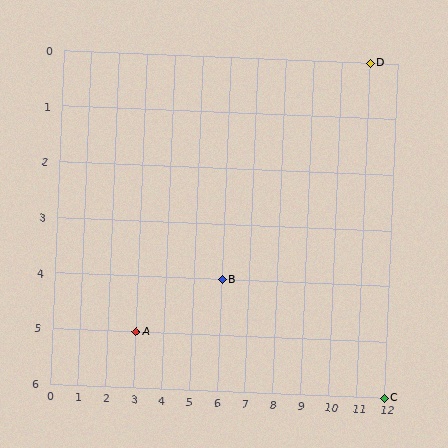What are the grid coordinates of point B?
Point B is at grid coordinates (6, 4).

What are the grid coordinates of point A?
Point A is at grid coordinates (3, 5).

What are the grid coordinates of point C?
Point C is at grid coordinates (12, 6).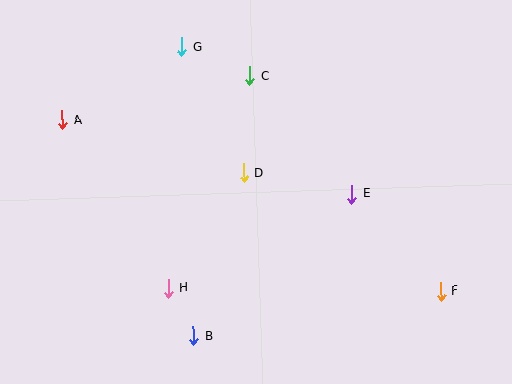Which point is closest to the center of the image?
Point D at (244, 173) is closest to the center.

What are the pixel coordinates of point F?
Point F is at (441, 291).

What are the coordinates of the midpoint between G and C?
The midpoint between G and C is at (216, 62).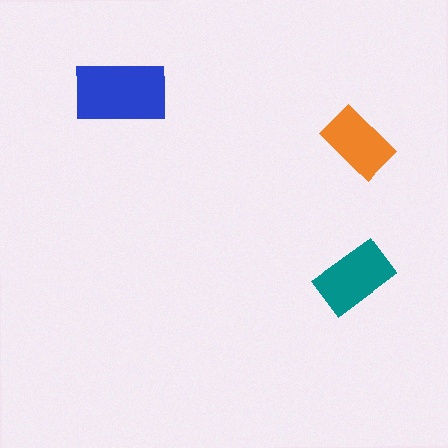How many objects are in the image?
There are 3 objects in the image.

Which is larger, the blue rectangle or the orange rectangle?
The blue one.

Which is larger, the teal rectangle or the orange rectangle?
The teal one.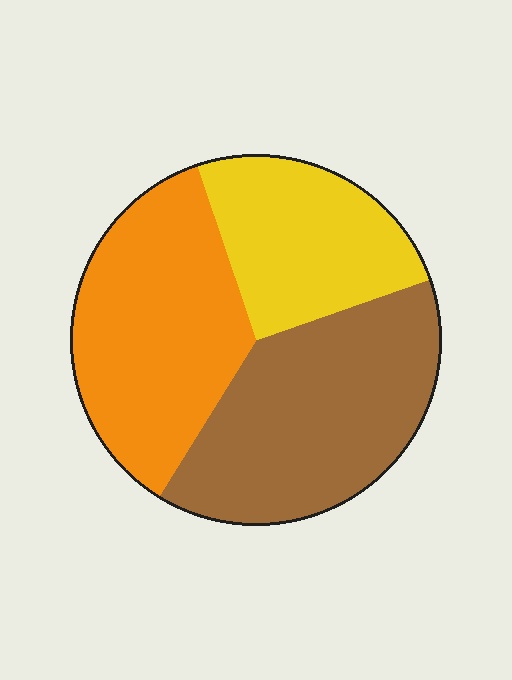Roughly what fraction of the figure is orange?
Orange takes up about three eighths (3/8) of the figure.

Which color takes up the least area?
Yellow, at roughly 25%.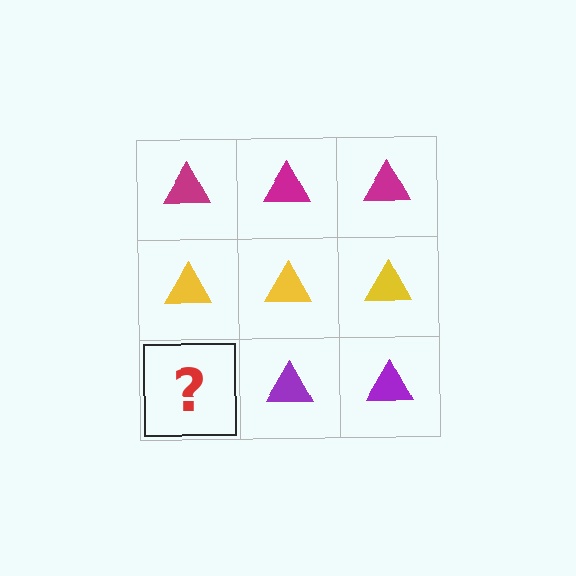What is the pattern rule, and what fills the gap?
The rule is that each row has a consistent color. The gap should be filled with a purple triangle.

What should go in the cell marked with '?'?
The missing cell should contain a purple triangle.